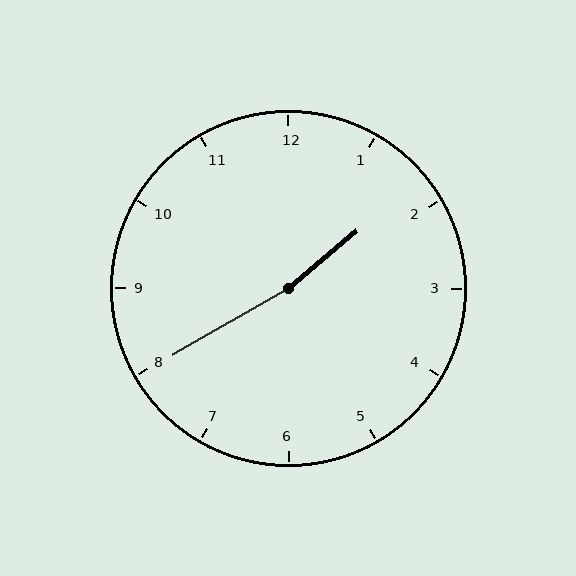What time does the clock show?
1:40.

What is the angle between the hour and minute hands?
Approximately 170 degrees.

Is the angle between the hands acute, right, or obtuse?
It is obtuse.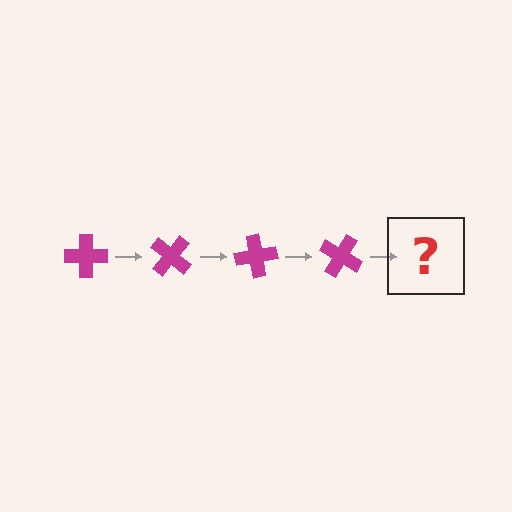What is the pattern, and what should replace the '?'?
The pattern is that the cross rotates 40 degrees each step. The '?' should be a magenta cross rotated 160 degrees.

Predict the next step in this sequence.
The next step is a magenta cross rotated 160 degrees.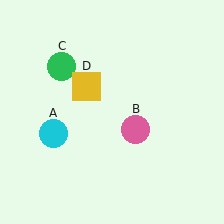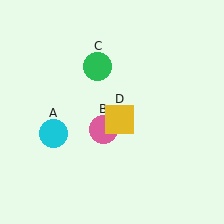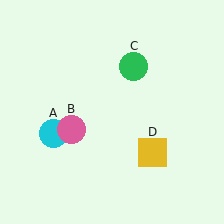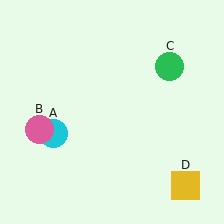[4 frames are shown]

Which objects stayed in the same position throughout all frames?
Cyan circle (object A) remained stationary.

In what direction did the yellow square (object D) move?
The yellow square (object D) moved down and to the right.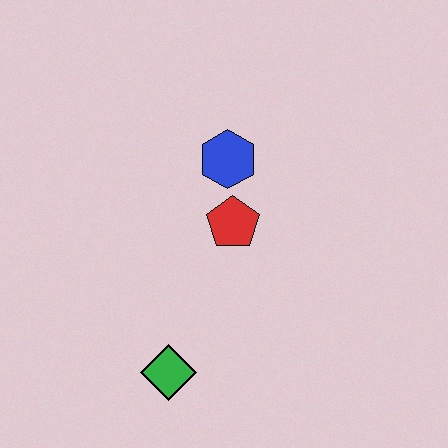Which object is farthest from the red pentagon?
The green diamond is farthest from the red pentagon.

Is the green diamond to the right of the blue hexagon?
No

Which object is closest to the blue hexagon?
The red pentagon is closest to the blue hexagon.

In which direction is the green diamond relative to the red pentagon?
The green diamond is below the red pentagon.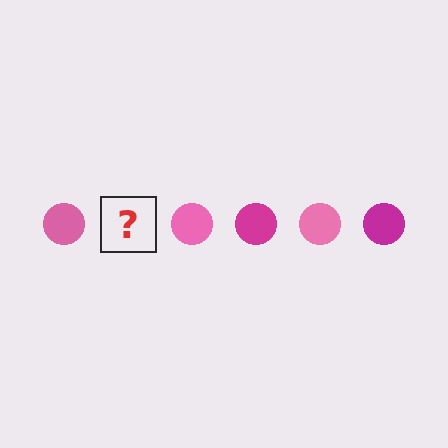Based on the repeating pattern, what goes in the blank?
The blank should be a magenta circle.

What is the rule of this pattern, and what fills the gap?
The rule is that the pattern cycles through pink, magenta circles. The gap should be filled with a magenta circle.